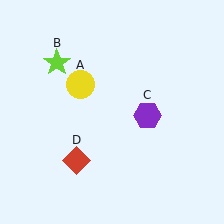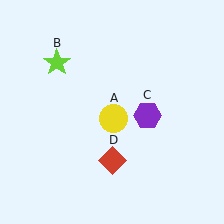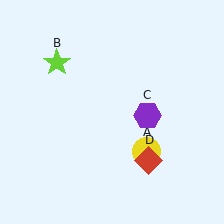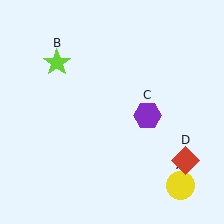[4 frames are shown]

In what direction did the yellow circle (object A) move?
The yellow circle (object A) moved down and to the right.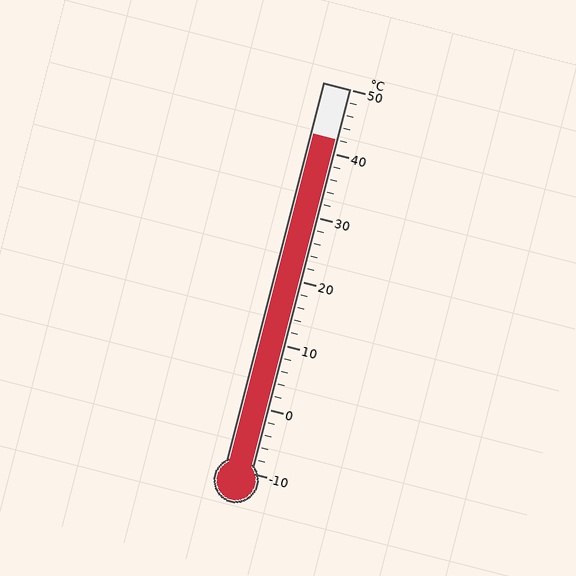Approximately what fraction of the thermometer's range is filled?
The thermometer is filled to approximately 85% of its range.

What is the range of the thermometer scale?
The thermometer scale ranges from -10°C to 50°C.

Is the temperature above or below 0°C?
The temperature is above 0°C.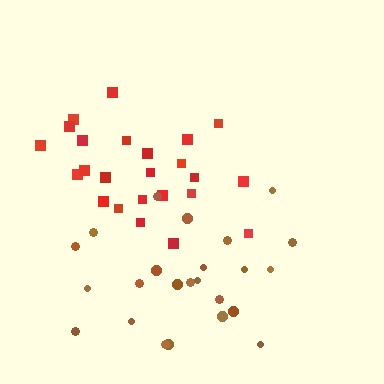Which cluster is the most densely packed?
Red.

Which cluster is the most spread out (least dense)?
Brown.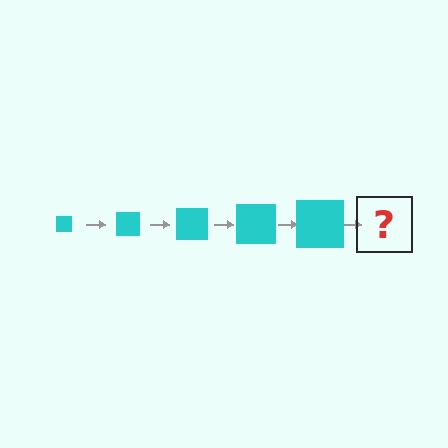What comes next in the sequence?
The next element should be a cyan square, larger than the previous one.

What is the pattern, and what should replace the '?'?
The pattern is that the square gets progressively larger each step. The '?' should be a cyan square, larger than the previous one.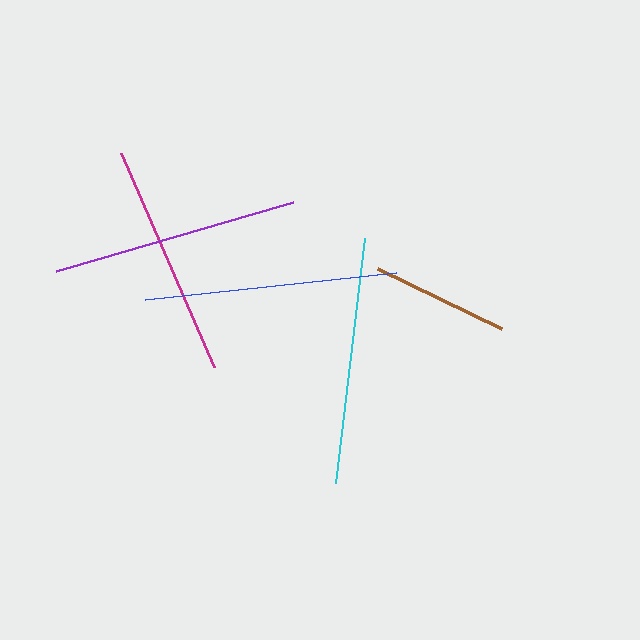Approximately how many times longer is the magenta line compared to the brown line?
The magenta line is approximately 1.7 times the length of the brown line.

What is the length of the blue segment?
The blue segment is approximately 252 pixels long.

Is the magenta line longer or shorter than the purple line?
The purple line is longer than the magenta line.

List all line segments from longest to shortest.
From longest to shortest: blue, cyan, purple, magenta, brown.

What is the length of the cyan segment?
The cyan segment is approximately 247 pixels long.